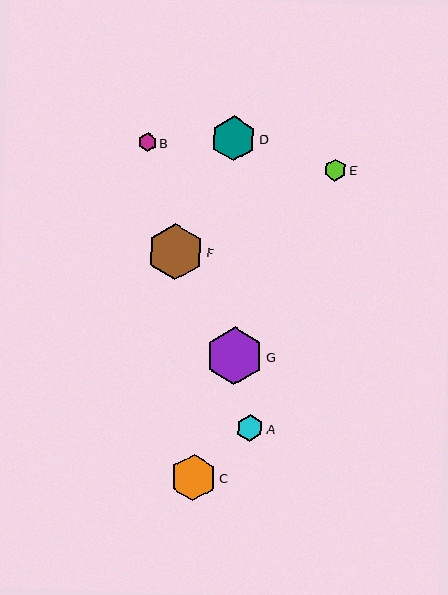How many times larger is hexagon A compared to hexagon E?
Hexagon A is approximately 1.2 times the size of hexagon E.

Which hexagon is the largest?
Hexagon G is the largest with a size of approximately 57 pixels.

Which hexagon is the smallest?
Hexagon B is the smallest with a size of approximately 19 pixels.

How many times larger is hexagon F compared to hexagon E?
Hexagon F is approximately 2.6 times the size of hexagon E.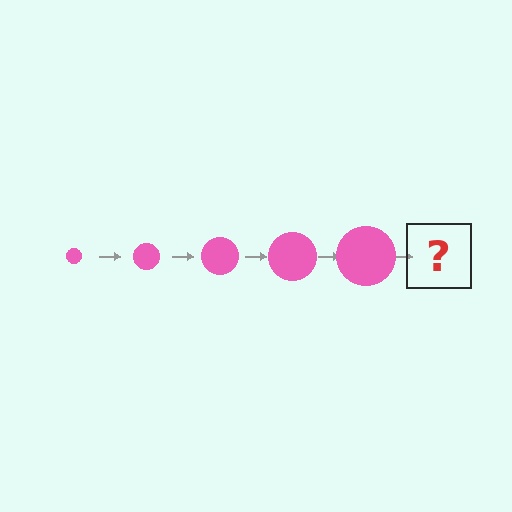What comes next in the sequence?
The next element should be a pink circle, larger than the previous one.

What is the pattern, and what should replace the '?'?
The pattern is that the circle gets progressively larger each step. The '?' should be a pink circle, larger than the previous one.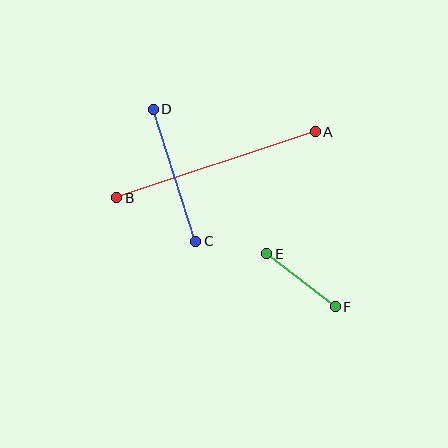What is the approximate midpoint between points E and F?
The midpoint is at approximately (301, 280) pixels.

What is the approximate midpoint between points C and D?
The midpoint is at approximately (174, 175) pixels.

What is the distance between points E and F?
The distance is approximately 86 pixels.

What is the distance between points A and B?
The distance is approximately 209 pixels.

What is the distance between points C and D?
The distance is approximately 139 pixels.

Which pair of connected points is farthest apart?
Points A and B are farthest apart.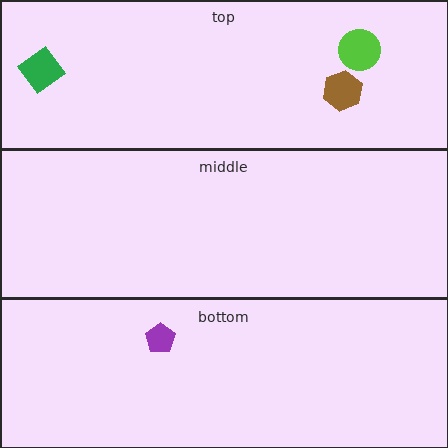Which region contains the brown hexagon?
The top region.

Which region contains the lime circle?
The top region.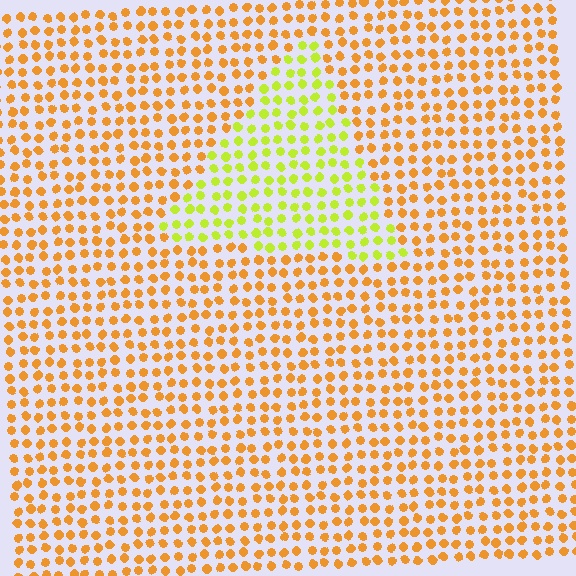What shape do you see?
I see a triangle.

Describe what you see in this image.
The image is filled with small orange elements in a uniform arrangement. A triangle-shaped region is visible where the elements are tinted to a slightly different hue, forming a subtle color boundary.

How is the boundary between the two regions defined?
The boundary is defined purely by a slight shift in hue (about 44 degrees). Spacing, size, and orientation are identical on both sides.